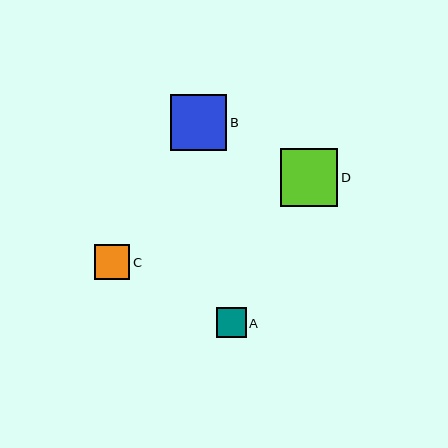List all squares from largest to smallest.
From largest to smallest: D, B, C, A.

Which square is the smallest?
Square A is the smallest with a size of approximately 30 pixels.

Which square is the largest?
Square D is the largest with a size of approximately 58 pixels.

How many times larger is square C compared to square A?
Square C is approximately 1.2 times the size of square A.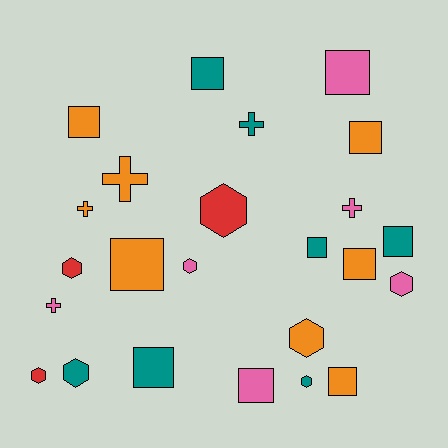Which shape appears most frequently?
Square, with 11 objects.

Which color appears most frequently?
Orange, with 8 objects.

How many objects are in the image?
There are 24 objects.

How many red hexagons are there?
There are 3 red hexagons.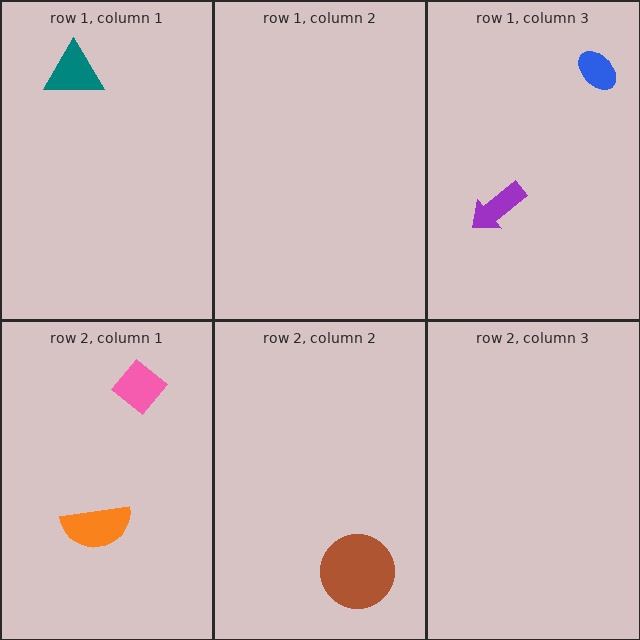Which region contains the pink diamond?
The row 2, column 1 region.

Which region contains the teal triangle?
The row 1, column 1 region.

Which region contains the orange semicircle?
The row 2, column 1 region.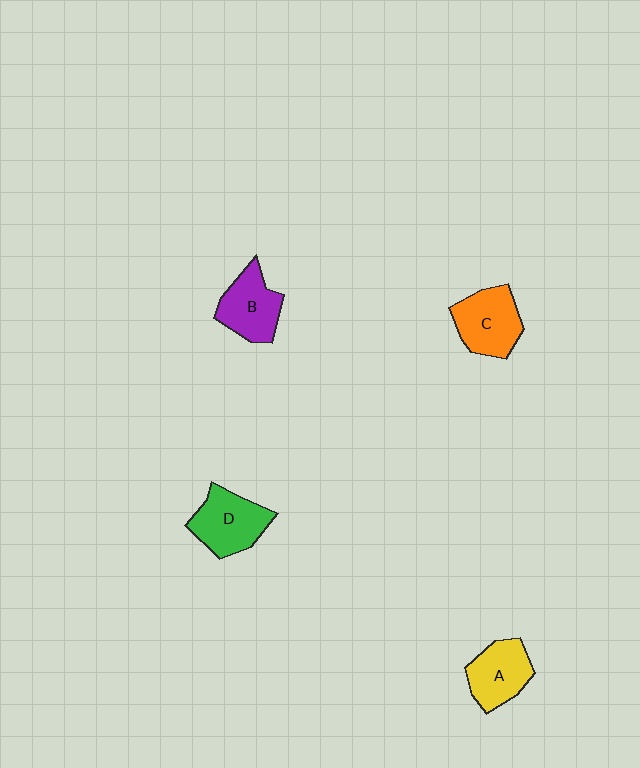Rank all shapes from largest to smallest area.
From largest to smallest: D (green), C (orange), B (purple), A (yellow).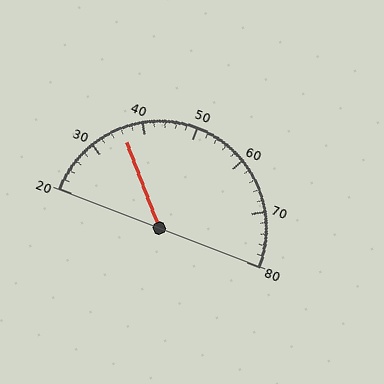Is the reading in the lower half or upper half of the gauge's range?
The reading is in the lower half of the range (20 to 80).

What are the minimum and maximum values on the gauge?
The gauge ranges from 20 to 80.